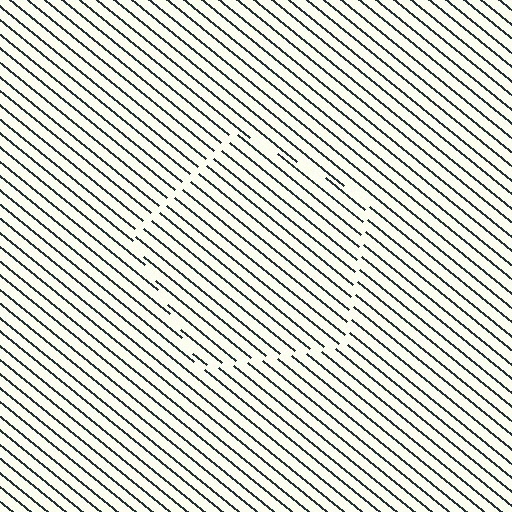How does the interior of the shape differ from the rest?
The interior of the shape contains the same grating, shifted by half a period — the contour is defined by the phase discontinuity where line-ends from the inner and outer gratings abut.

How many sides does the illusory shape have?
5 sides — the line-ends trace a pentagon.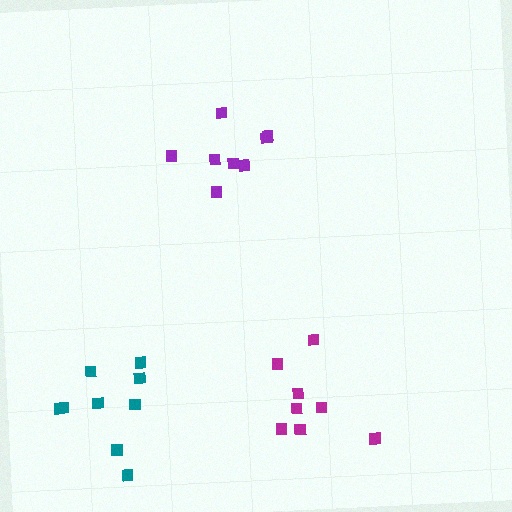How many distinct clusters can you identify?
There are 3 distinct clusters.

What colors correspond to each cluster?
The clusters are colored: magenta, teal, purple.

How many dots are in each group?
Group 1: 8 dots, Group 2: 9 dots, Group 3: 8 dots (25 total).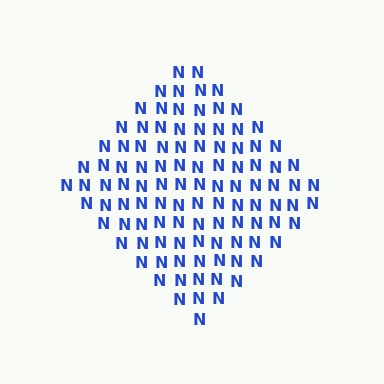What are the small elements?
The small elements are letter N's.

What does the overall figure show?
The overall figure shows a diamond.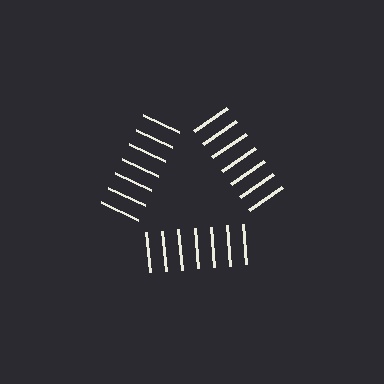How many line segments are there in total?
21 — 7 along each of the 3 edges.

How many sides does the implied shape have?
3 sides — the line-ends trace a triangle.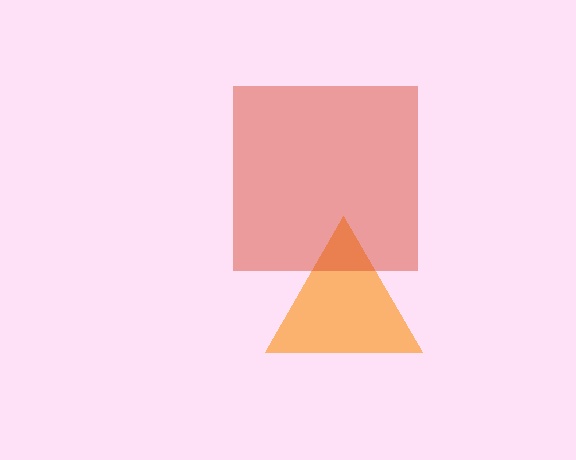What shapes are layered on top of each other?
The layered shapes are: an orange triangle, a red square.